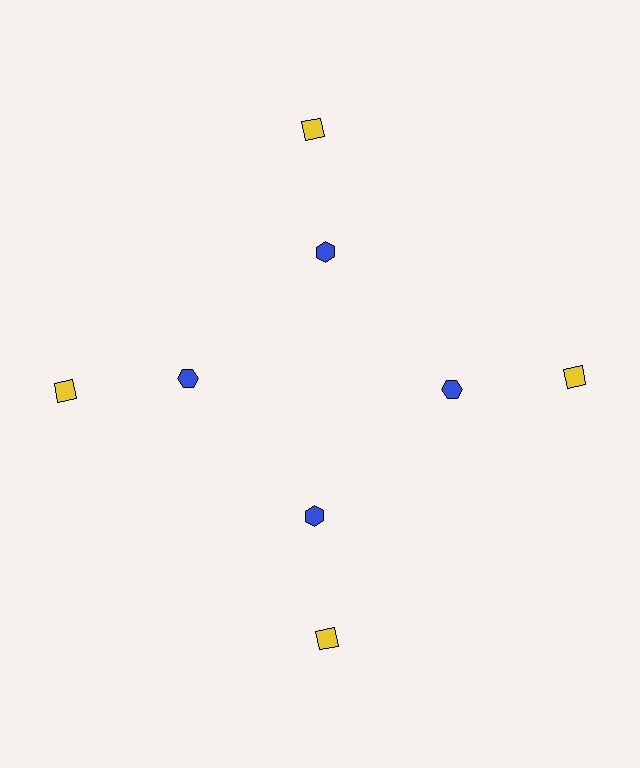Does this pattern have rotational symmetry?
Yes, this pattern has 4-fold rotational symmetry. It looks the same after rotating 90 degrees around the center.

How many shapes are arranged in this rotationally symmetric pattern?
There are 8 shapes, arranged in 4 groups of 2.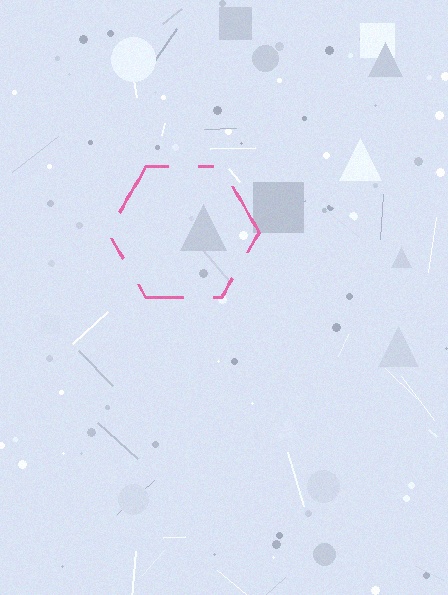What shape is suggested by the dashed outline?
The dashed outline suggests a hexagon.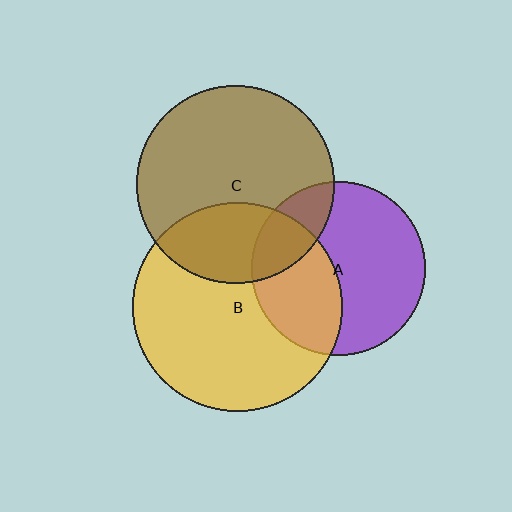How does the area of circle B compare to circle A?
Approximately 1.4 times.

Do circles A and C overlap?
Yes.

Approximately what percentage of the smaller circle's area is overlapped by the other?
Approximately 20%.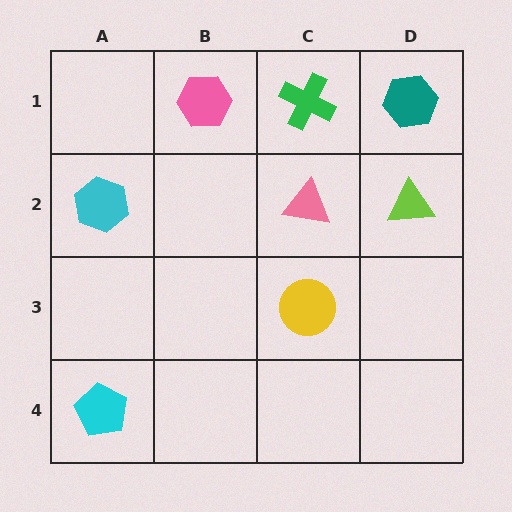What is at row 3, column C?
A yellow circle.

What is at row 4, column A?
A cyan pentagon.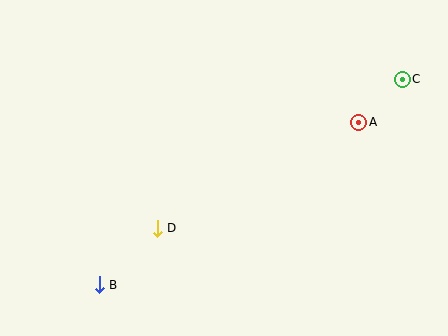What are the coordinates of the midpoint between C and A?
The midpoint between C and A is at (381, 101).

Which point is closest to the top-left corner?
Point D is closest to the top-left corner.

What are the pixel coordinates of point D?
Point D is at (157, 228).